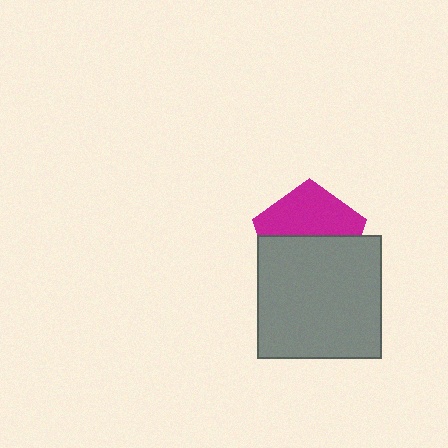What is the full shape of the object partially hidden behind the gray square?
The partially hidden object is a magenta pentagon.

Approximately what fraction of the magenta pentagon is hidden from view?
Roughly 52% of the magenta pentagon is hidden behind the gray square.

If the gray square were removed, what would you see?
You would see the complete magenta pentagon.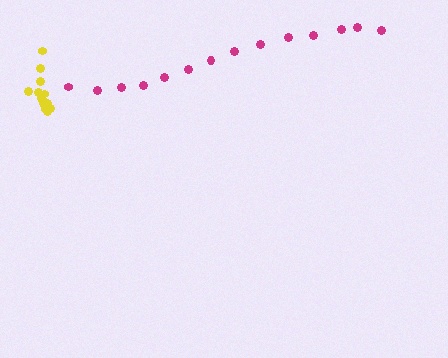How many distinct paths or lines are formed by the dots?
There are 2 distinct paths.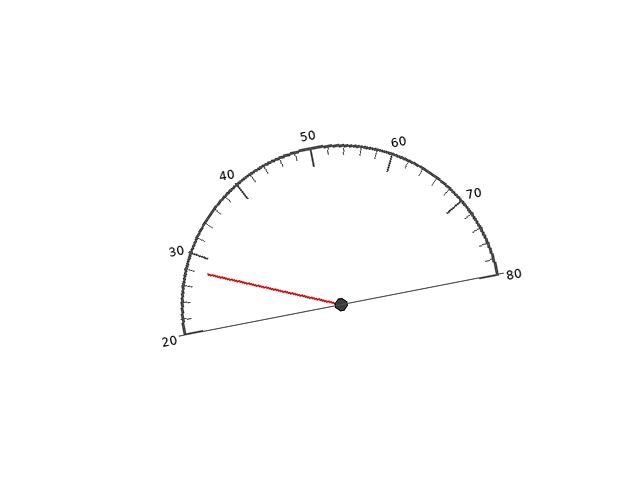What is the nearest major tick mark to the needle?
The nearest major tick mark is 30.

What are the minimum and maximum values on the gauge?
The gauge ranges from 20 to 80.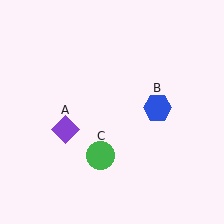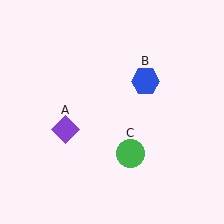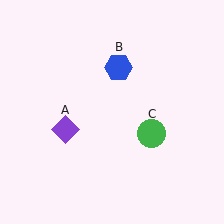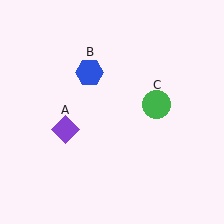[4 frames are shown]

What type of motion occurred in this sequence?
The blue hexagon (object B), green circle (object C) rotated counterclockwise around the center of the scene.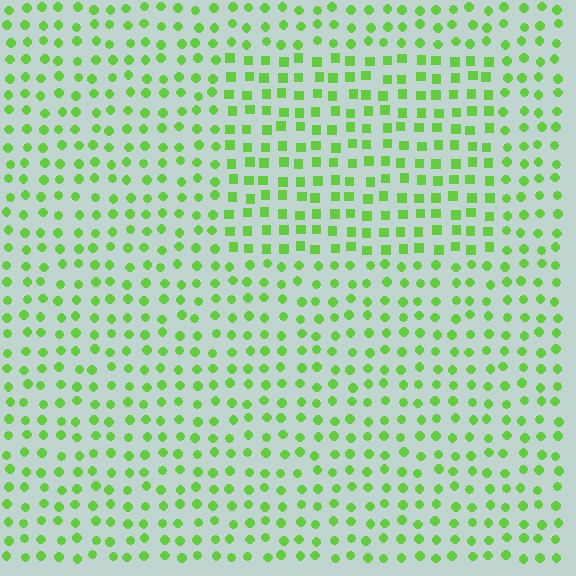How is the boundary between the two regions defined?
The boundary is defined by a change in element shape: squares inside vs. circles outside. All elements share the same color and spacing.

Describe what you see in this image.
The image is filled with small lime elements arranged in a uniform grid. A rectangle-shaped region contains squares, while the surrounding area contains circles. The boundary is defined purely by the change in element shape.